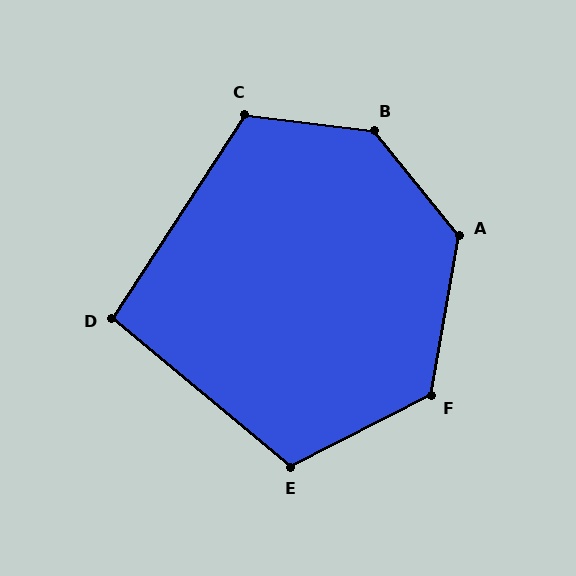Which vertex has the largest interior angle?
B, at approximately 137 degrees.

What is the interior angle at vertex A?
Approximately 131 degrees (obtuse).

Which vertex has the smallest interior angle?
D, at approximately 97 degrees.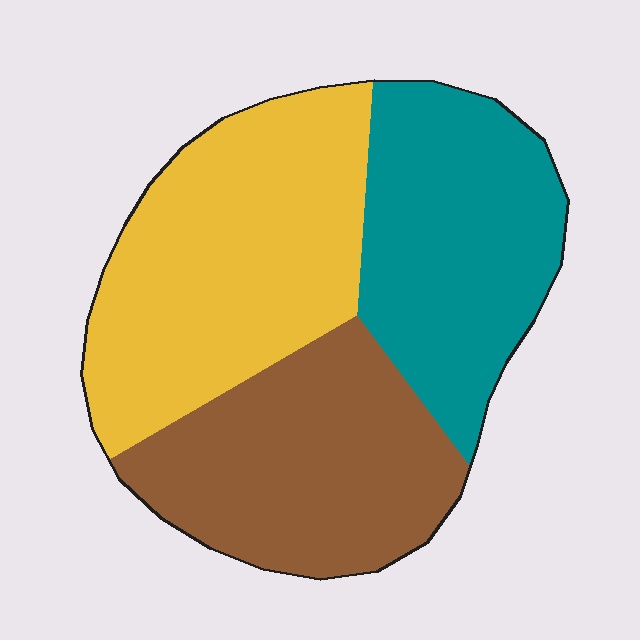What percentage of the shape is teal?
Teal covers 30% of the shape.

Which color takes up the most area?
Yellow, at roughly 40%.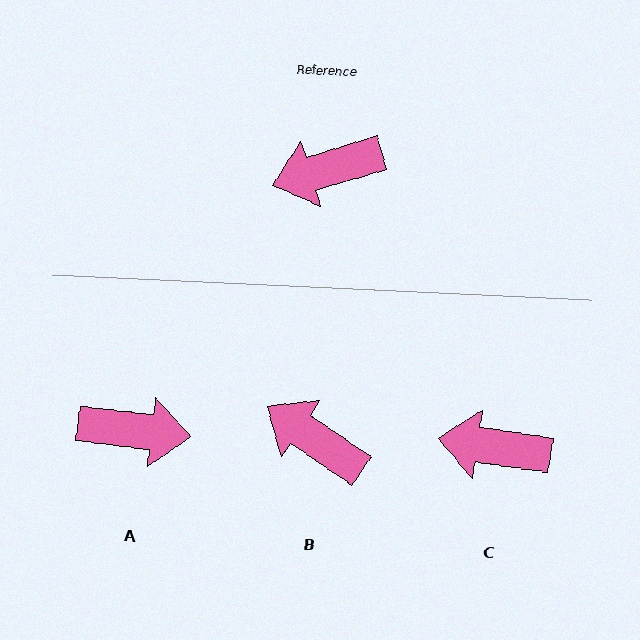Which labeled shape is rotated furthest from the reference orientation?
A, about 157 degrees away.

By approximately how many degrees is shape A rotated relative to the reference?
Approximately 157 degrees counter-clockwise.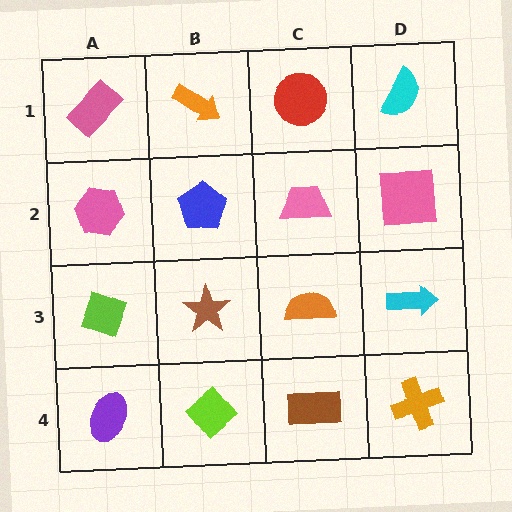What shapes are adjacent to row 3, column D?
A pink square (row 2, column D), an orange cross (row 4, column D), an orange semicircle (row 3, column C).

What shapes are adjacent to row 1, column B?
A blue pentagon (row 2, column B), a pink rectangle (row 1, column A), a red circle (row 1, column C).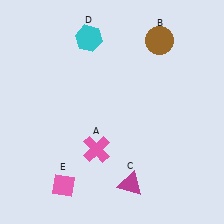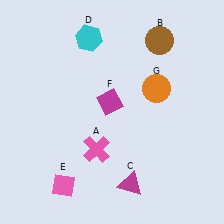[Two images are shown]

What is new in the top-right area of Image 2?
An orange circle (G) was added in the top-right area of Image 2.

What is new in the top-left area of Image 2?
A magenta diamond (F) was added in the top-left area of Image 2.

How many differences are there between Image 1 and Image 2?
There are 2 differences between the two images.